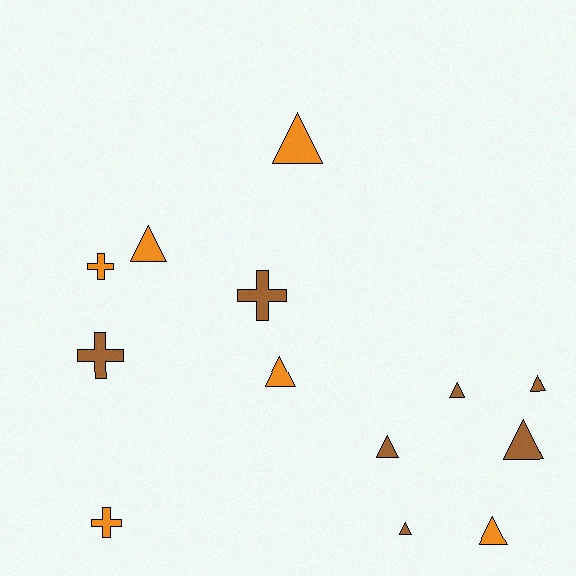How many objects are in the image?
There are 13 objects.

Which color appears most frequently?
Brown, with 7 objects.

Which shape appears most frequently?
Triangle, with 9 objects.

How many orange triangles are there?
There are 4 orange triangles.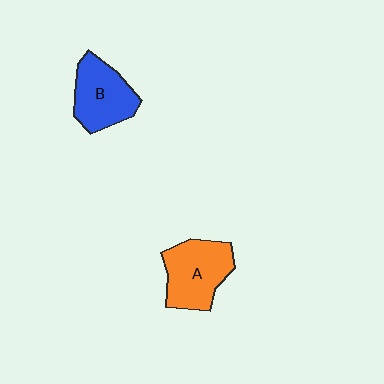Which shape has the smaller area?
Shape B (blue).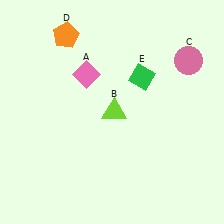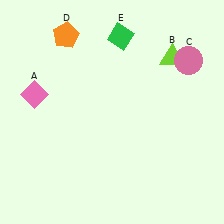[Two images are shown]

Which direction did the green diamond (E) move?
The green diamond (E) moved up.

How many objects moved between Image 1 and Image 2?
3 objects moved between the two images.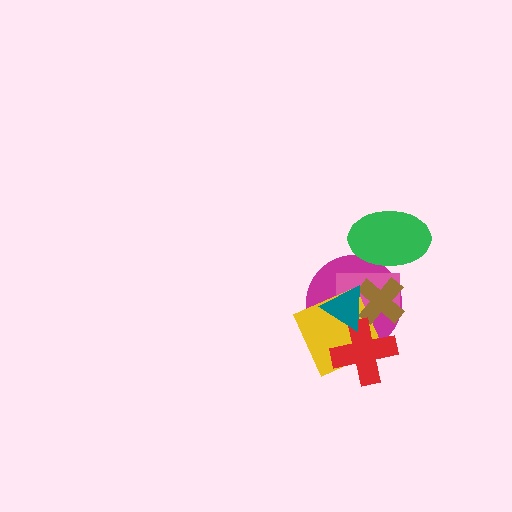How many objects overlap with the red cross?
3 objects overlap with the red cross.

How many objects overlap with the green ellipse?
2 objects overlap with the green ellipse.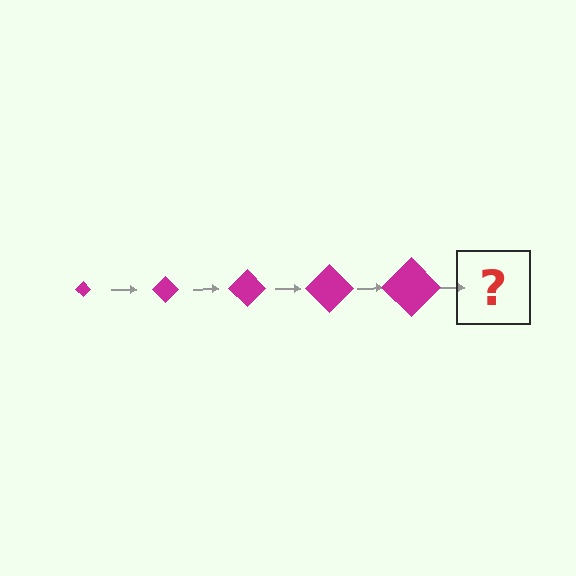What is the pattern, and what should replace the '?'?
The pattern is that the diamond gets progressively larger each step. The '?' should be a magenta diamond, larger than the previous one.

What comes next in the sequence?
The next element should be a magenta diamond, larger than the previous one.